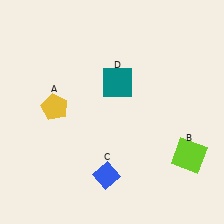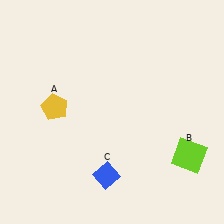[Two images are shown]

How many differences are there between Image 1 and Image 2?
There is 1 difference between the two images.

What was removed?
The teal square (D) was removed in Image 2.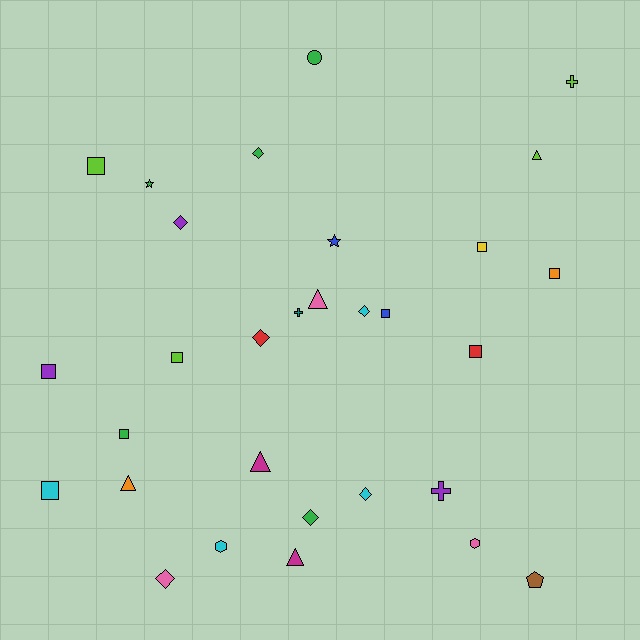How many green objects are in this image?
There are 5 green objects.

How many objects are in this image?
There are 30 objects.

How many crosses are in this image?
There are 3 crosses.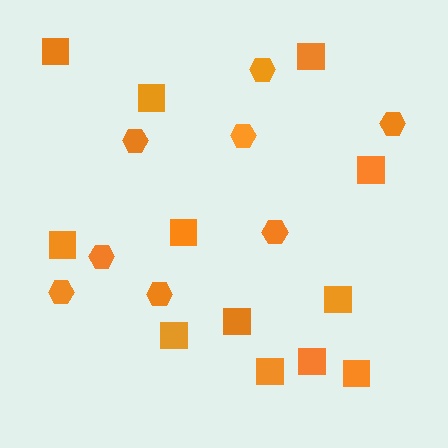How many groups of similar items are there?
There are 2 groups: one group of hexagons (8) and one group of squares (12).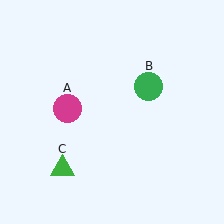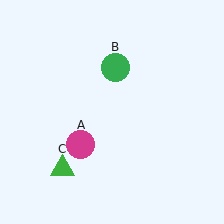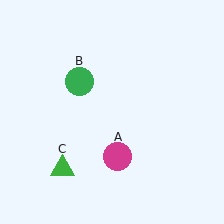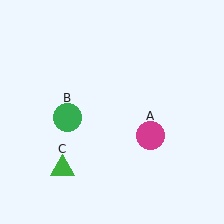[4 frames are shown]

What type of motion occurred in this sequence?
The magenta circle (object A), green circle (object B) rotated counterclockwise around the center of the scene.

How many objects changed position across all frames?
2 objects changed position: magenta circle (object A), green circle (object B).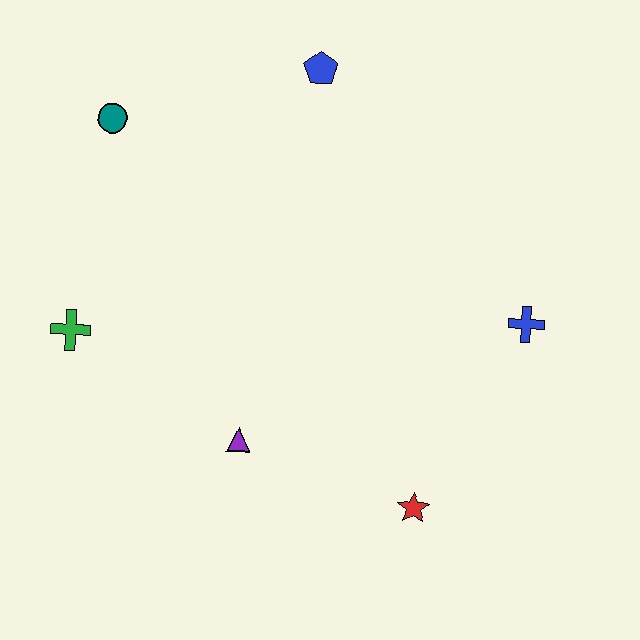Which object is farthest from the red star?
The teal circle is farthest from the red star.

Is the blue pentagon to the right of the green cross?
Yes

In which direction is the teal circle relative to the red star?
The teal circle is above the red star.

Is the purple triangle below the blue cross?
Yes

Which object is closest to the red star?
The purple triangle is closest to the red star.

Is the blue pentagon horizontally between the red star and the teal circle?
Yes